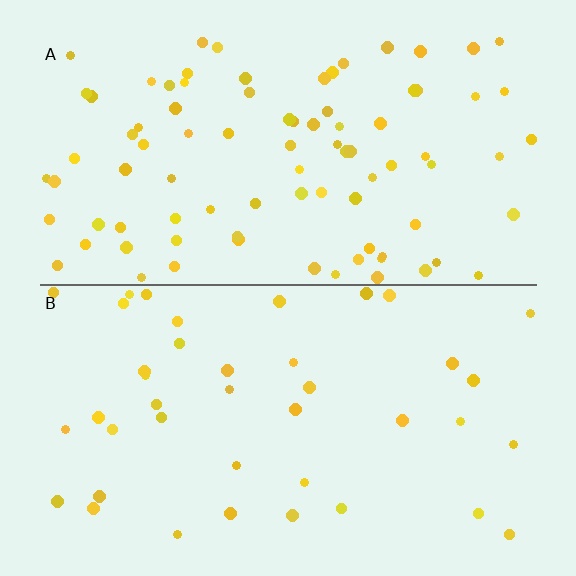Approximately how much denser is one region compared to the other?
Approximately 2.1× — region A over region B.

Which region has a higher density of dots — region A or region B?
A (the top).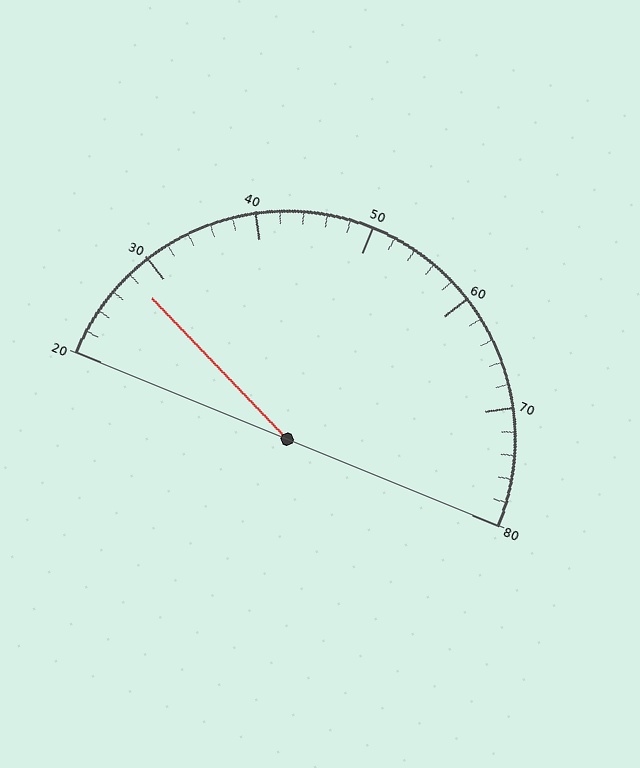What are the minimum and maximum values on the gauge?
The gauge ranges from 20 to 80.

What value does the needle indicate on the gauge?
The needle indicates approximately 28.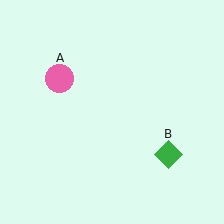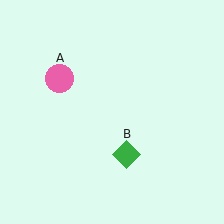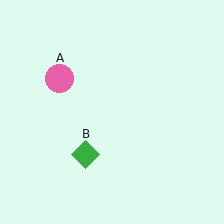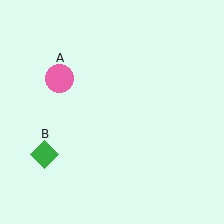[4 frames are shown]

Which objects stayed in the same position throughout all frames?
Pink circle (object A) remained stationary.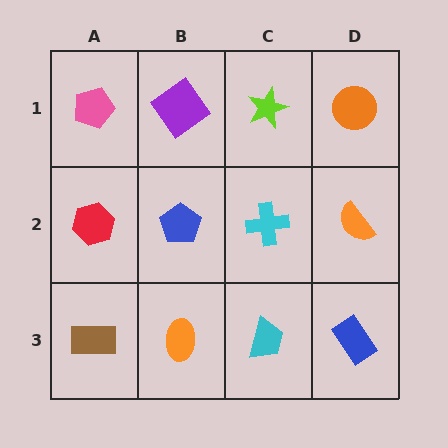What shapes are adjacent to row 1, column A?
A red hexagon (row 2, column A), a purple diamond (row 1, column B).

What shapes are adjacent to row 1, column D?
An orange semicircle (row 2, column D), a lime star (row 1, column C).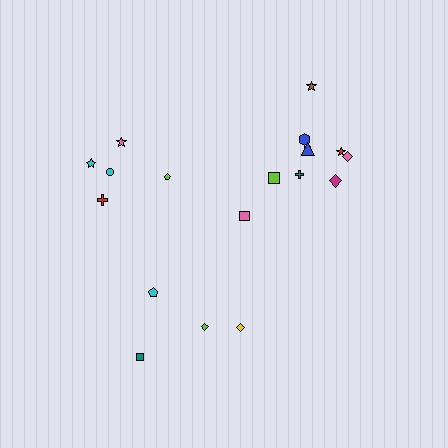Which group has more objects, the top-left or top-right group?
The top-right group.